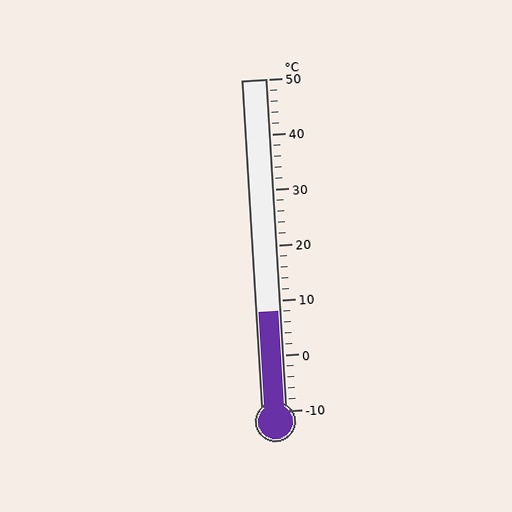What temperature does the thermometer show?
The thermometer shows approximately 8°C.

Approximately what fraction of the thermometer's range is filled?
The thermometer is filled to approximately 30% of its range.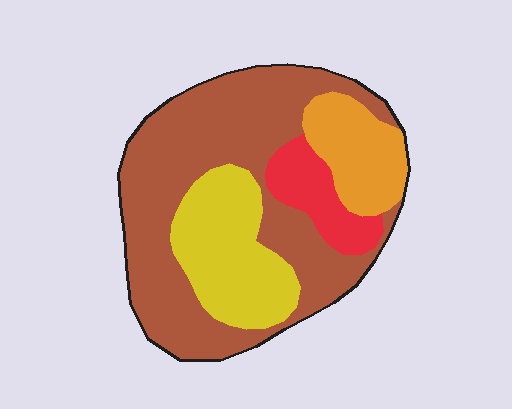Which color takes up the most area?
Brown, at roughly 55%.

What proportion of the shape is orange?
Orange covers about 15% of the shape.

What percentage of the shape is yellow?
Yellow covers about 20% of the shape.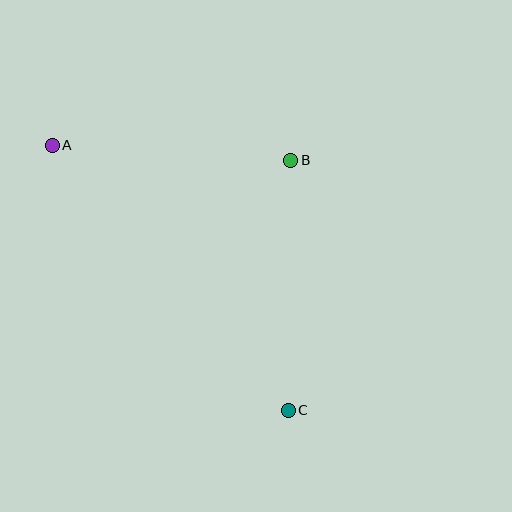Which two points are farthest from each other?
Points A and C are farthest from each other.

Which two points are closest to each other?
Points A and B are closest to each other.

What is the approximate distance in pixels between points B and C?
The distance between B and C is approximately 250 pixels.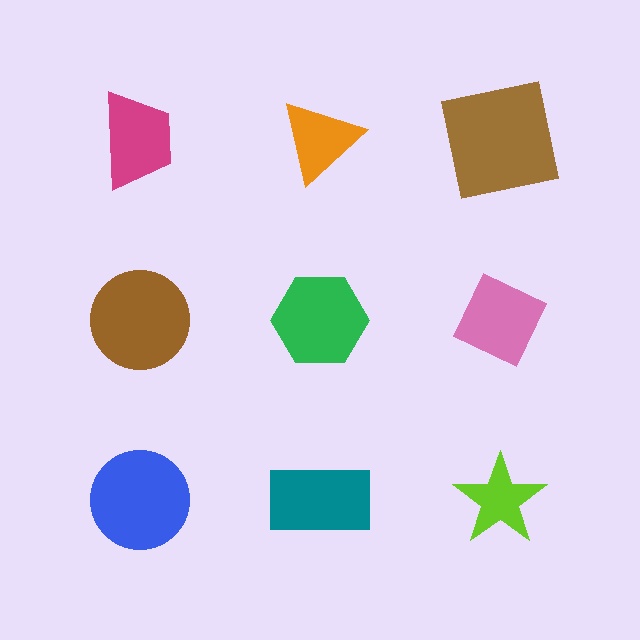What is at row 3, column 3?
A lime star.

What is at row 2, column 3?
A pink diamond.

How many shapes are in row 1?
3 shapes.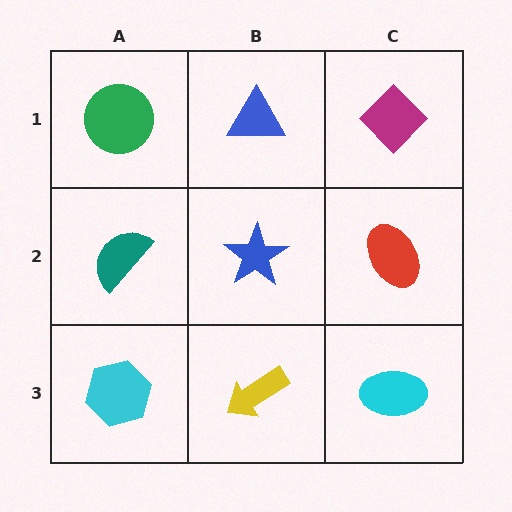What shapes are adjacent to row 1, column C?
A red ellipse (row 2, column C), a blue triangle (row 1, column B).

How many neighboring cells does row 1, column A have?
2.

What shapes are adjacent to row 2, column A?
A green circle (row 1, column A), a cyan hexagon (row 3, column A), a blue star (row 2, column B).